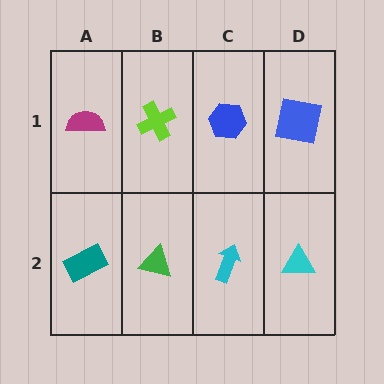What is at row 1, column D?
A blue square.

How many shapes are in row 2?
4 shapes.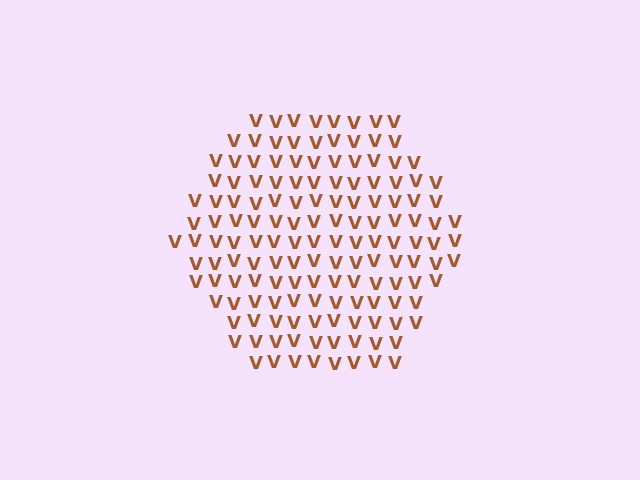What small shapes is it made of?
It is made of small letter V's.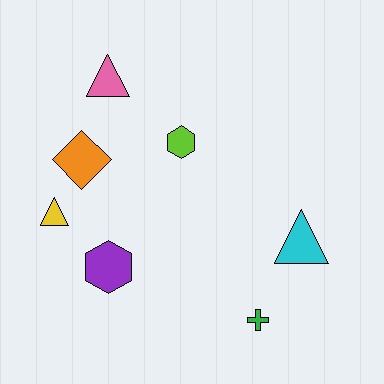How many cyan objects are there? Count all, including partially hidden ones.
There is 1 cyan object.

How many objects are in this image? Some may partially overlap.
There are 7 objects.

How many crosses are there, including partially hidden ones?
There is 1 cross.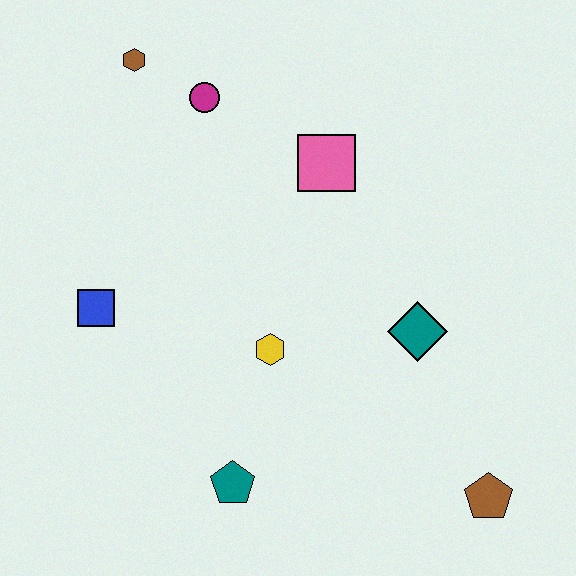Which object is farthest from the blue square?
The brown pentagon is farthest from the blue square.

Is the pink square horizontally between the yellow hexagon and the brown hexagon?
No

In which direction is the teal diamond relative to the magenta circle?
The teal diamond is below the magenta circle.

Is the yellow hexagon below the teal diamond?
Yes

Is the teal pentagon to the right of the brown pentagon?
No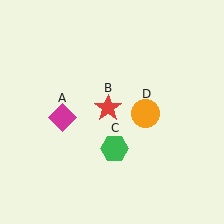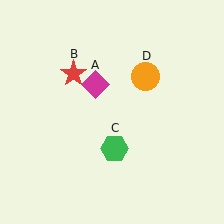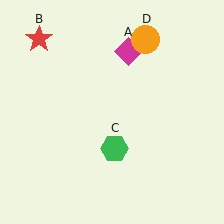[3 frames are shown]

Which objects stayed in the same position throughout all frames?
Green hexagon (object C) remained stationary.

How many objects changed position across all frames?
3 objects changed position: magenta diamond (object A), red star (object B), orange circle (object D).